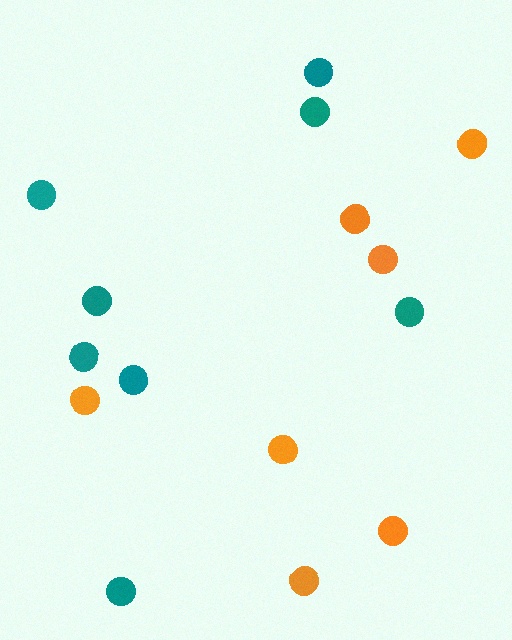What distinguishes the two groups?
There are 2 groups: one group of orange circles (7) and one group of teal circles (8).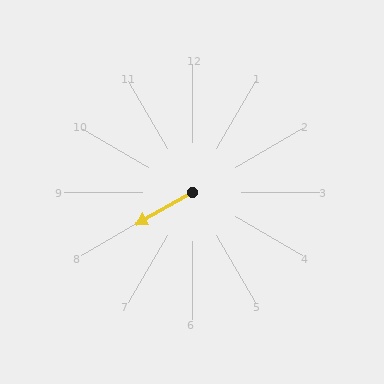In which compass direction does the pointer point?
Southwest.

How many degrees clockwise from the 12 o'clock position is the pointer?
Approximately 240 degrees.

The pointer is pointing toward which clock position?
Roughly 8 o'clock.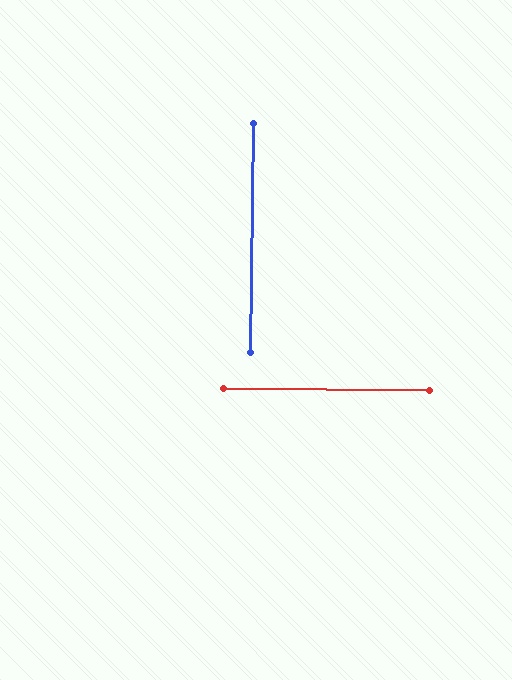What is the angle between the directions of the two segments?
Approximately 90 degrees.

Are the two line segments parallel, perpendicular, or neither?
Perpendicular — they meet at approximately 90°.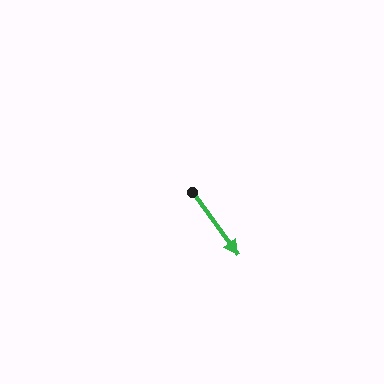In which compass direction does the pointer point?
Southeast.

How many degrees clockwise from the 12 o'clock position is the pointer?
Approximately 144 degrees.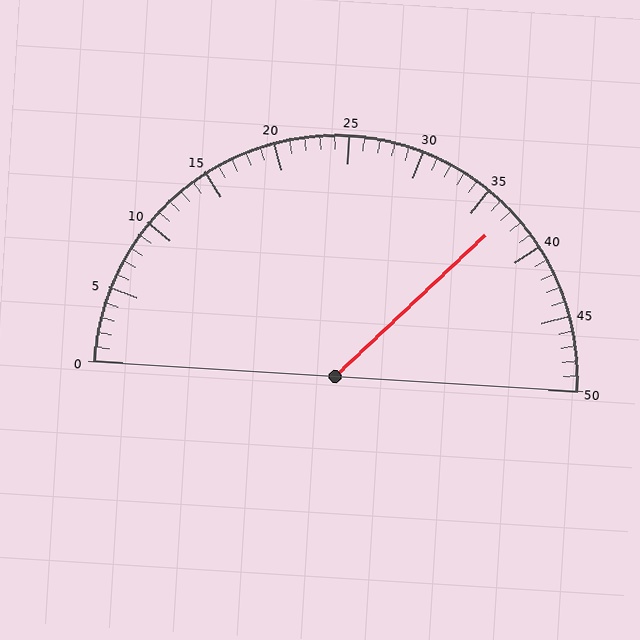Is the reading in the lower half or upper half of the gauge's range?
The reading is in the upper half of the range (0 to 50).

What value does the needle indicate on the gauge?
The needle indicates approximately 37.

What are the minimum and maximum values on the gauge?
The gauge ranges from 0 to 50.